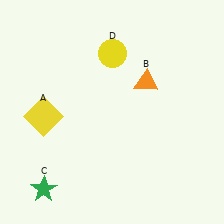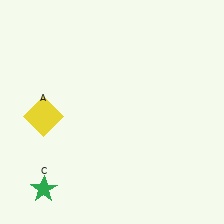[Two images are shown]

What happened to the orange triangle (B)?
The orange triangle (B) was removed in Image 2. It was in the top-right area of Image 1.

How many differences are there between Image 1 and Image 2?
There are 2 differences between the two images.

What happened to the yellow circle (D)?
The yellow circle (D) was removed in Image 2. It was in the top-right area of Image 1.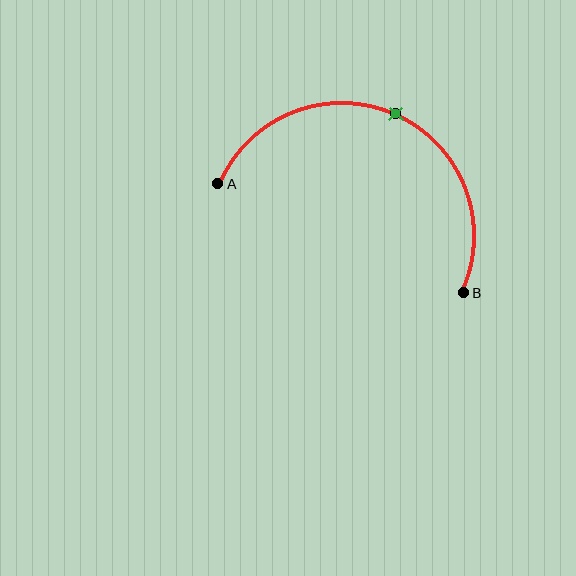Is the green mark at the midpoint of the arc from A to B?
Yes. The green mark lies on the arc at equal arc-length from both A and B — it is the arc midpoint.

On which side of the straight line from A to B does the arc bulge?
The arc bulges above the straight line connecting A and B.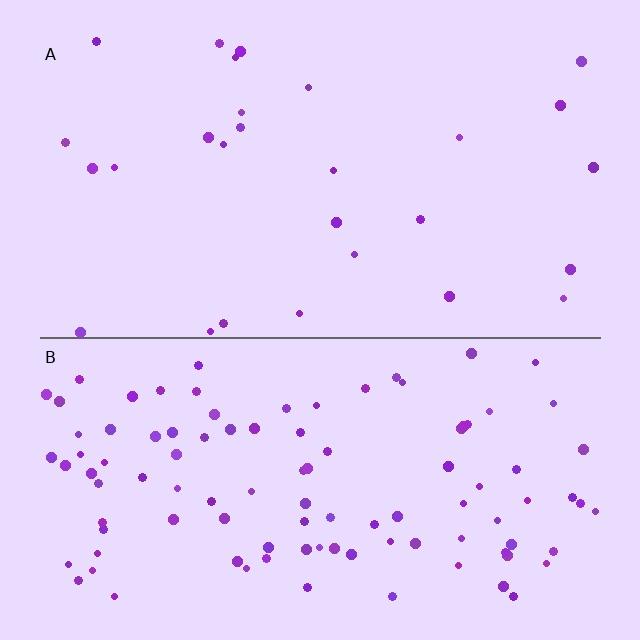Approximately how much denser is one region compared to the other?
Approximately 3.7× — region B over region A.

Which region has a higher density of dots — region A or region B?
B (the bottom).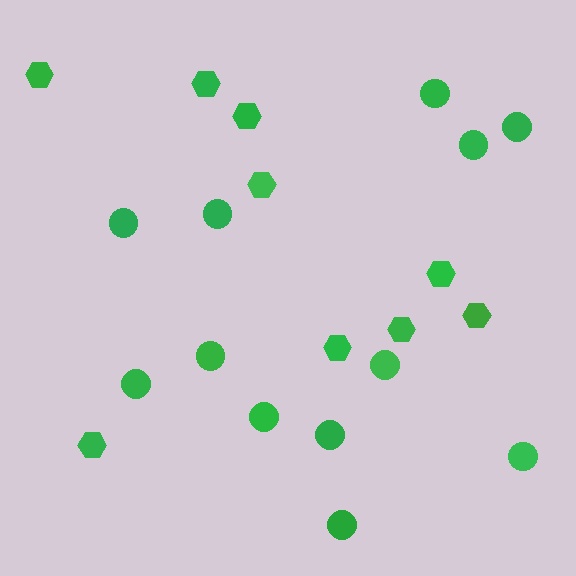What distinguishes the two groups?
There are 2 groups: one group of circles (12) and one group of hexagons (9).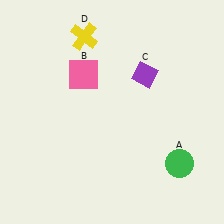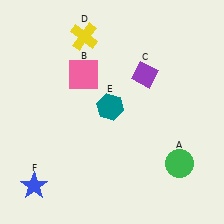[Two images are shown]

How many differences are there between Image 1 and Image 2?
There are 2 differences between the two images.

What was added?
A teal hexagon (E), a blue star (F) were added in Image 2.